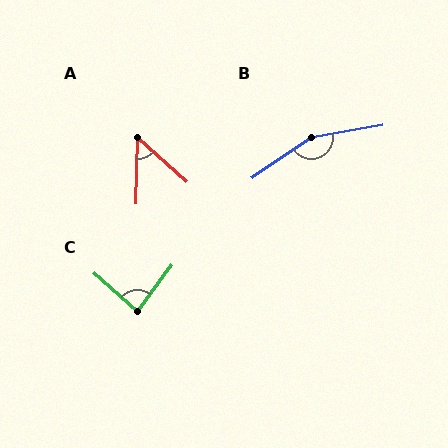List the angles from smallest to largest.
A (49°), C (85°), B (156°).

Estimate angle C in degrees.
Approximately 85 degrees.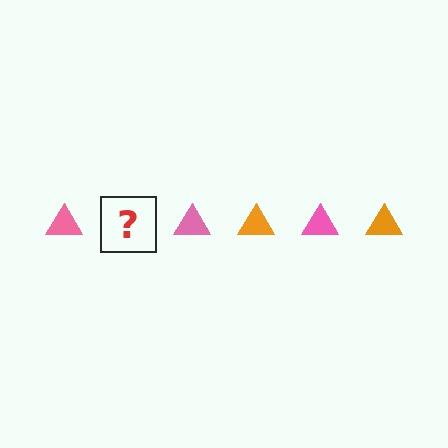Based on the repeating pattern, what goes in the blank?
The blank should be an orange triangle.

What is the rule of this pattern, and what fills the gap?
The rule is that the pattern cycles through pink, orange triangles. The gap should be filled with an orange triangle.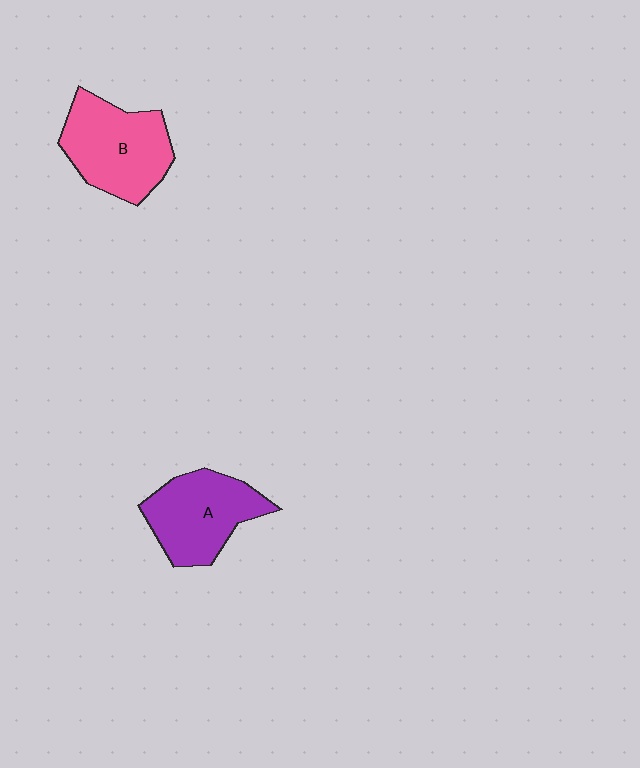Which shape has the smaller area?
Shape A (purple).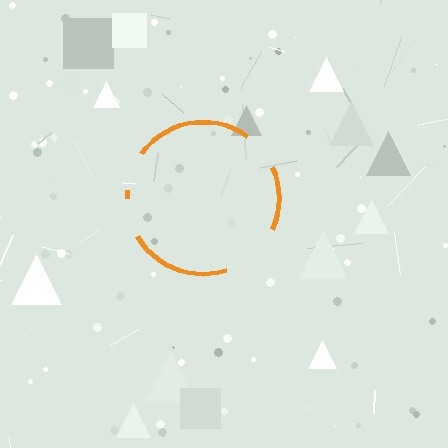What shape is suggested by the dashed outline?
The dashed outline suggests a circle.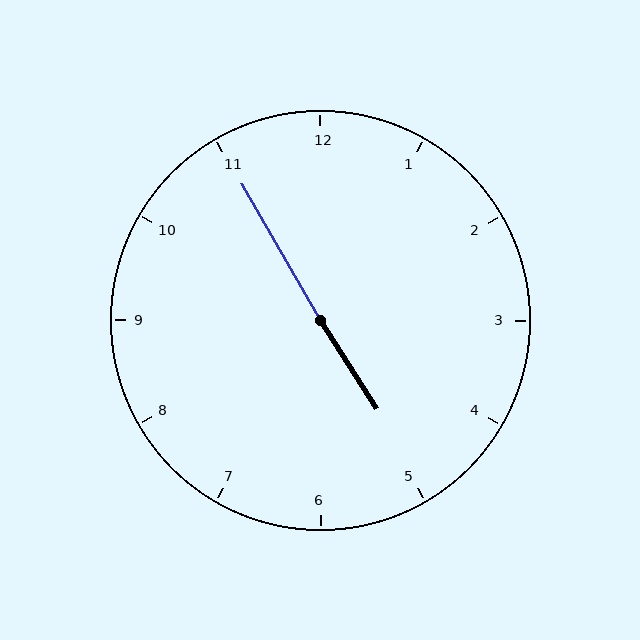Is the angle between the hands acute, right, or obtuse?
It is obtuse.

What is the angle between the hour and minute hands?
Approximately 178 degrees.